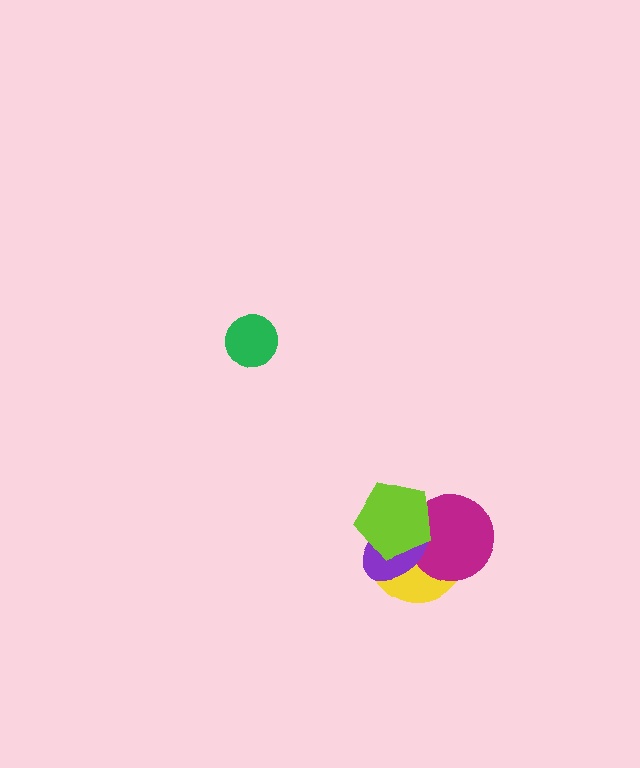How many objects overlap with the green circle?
0 objects overlap with the green circle.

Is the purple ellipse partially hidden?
Yes, it is partially covered by another shape.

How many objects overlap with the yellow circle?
3 objects overlap with the yellow circle.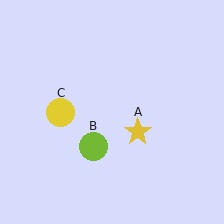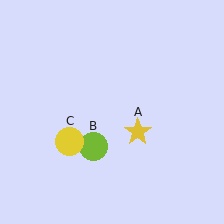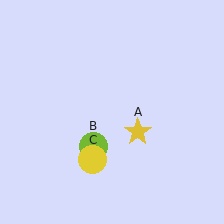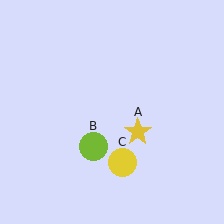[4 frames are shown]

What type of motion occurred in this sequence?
The yellow circle (object C) rotated counterclockwise around the center of the scene.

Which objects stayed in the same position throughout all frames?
Yellow star (object A) and lime circle (object B) remained stationary.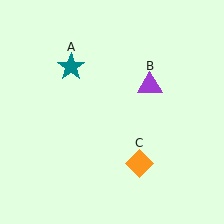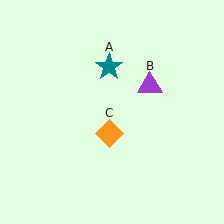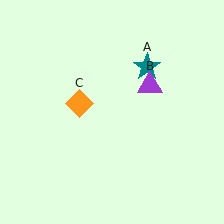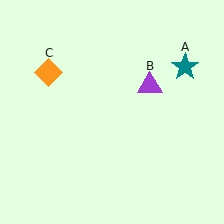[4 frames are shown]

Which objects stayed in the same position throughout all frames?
Purple triangle (object B) remained stationary.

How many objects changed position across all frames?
2 objects changed position: teal star (object A), orange diamond (object C).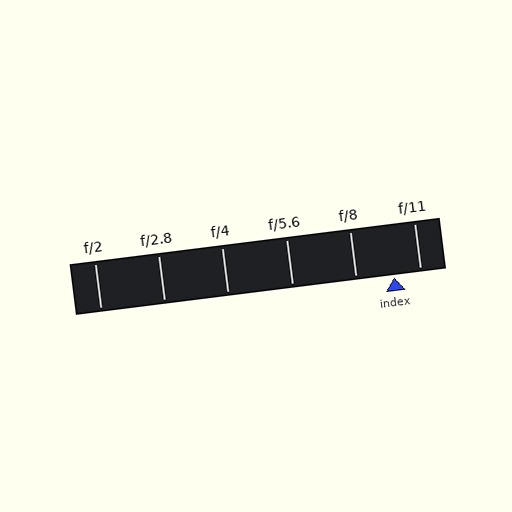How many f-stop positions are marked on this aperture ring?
There are 6 f-stop positions marked.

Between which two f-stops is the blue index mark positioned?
The index mark is between f/8 and f/11.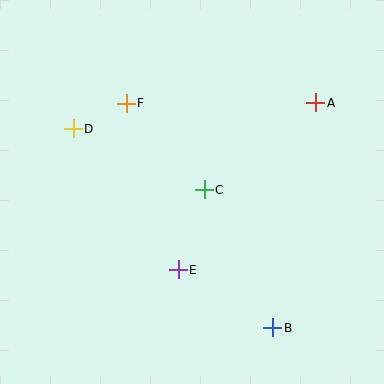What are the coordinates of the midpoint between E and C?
The midpoint between E and C is at (191, 230).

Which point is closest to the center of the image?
Point C at (204, 190) is closest to the center.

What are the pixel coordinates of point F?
Point F is at (126, 103).